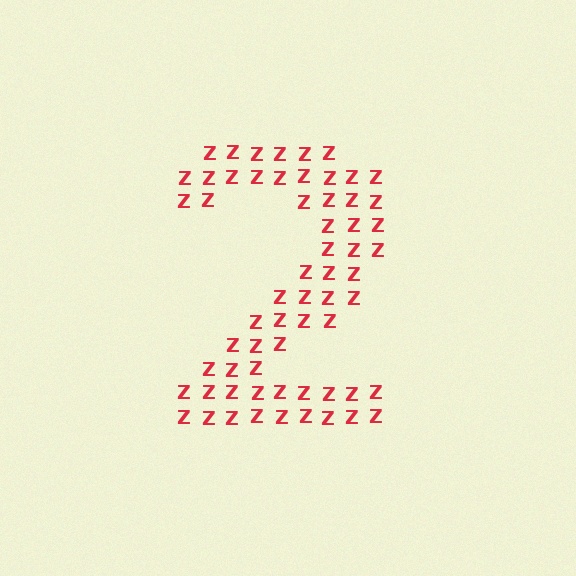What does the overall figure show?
The overall figure shows the digit 2.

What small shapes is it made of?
It is made of small letter Z's.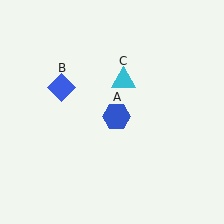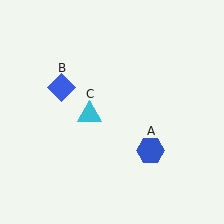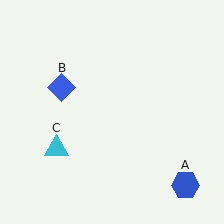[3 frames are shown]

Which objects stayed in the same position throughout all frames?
Blue diamond (object B) remained stationary.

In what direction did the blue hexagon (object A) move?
The blue hexagon (object A) moved down and to the right.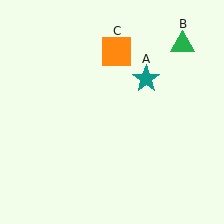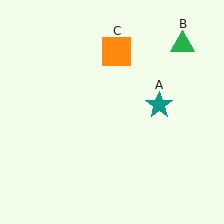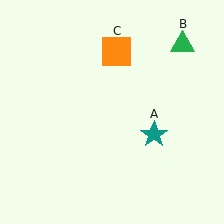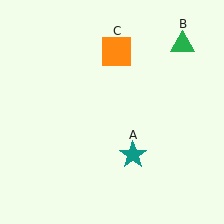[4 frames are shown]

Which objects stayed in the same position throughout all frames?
Green triangle (object B) and orange square (object C) remained stationary.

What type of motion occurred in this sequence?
The teal star (object A) rotated clockwise around the center of the scene.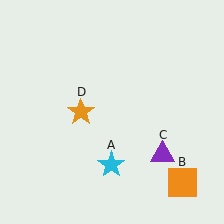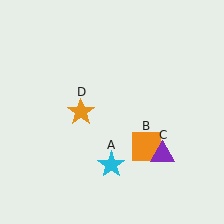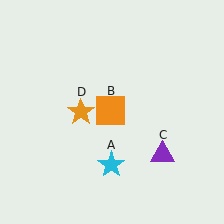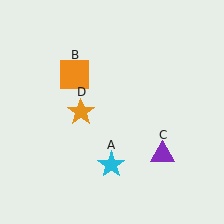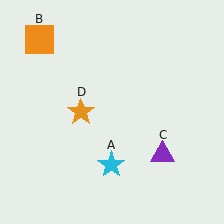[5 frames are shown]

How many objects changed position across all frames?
1 object changed position: orange square (object B).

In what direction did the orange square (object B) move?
The orange square (object B) moved up and to the left.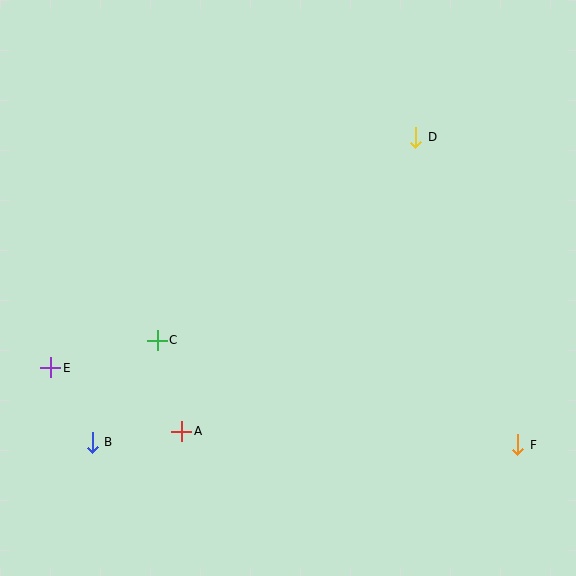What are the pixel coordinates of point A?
Point A is at (182, 431).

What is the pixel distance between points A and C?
The distance between A and C is 94 pixels.